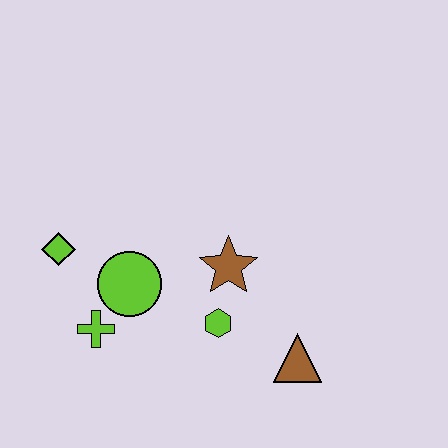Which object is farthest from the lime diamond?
The brown triangle is farthest from the lime diamond.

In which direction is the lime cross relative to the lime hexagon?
The lime cross is to the left of the lime hexagon.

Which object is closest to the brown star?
The lime hexagon is closest to the brown star.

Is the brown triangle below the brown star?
Yes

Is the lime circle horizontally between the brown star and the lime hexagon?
No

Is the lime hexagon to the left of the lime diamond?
No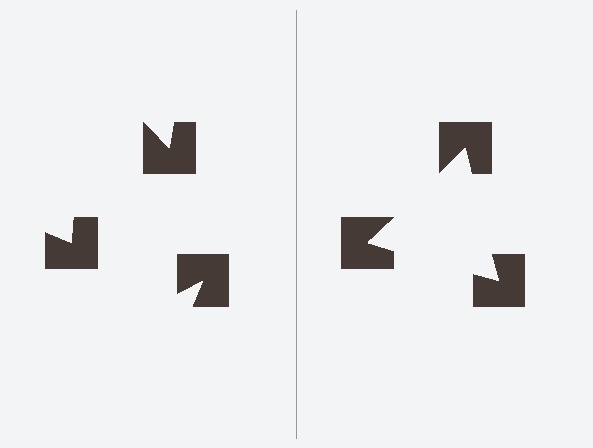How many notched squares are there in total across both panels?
6 — 3 on each side.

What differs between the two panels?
The notched squares are positioned identically on both sides; only the wedge orientations differ. On the right they align to a triangle; on the left they are misaligned.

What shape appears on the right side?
An illusory triangle.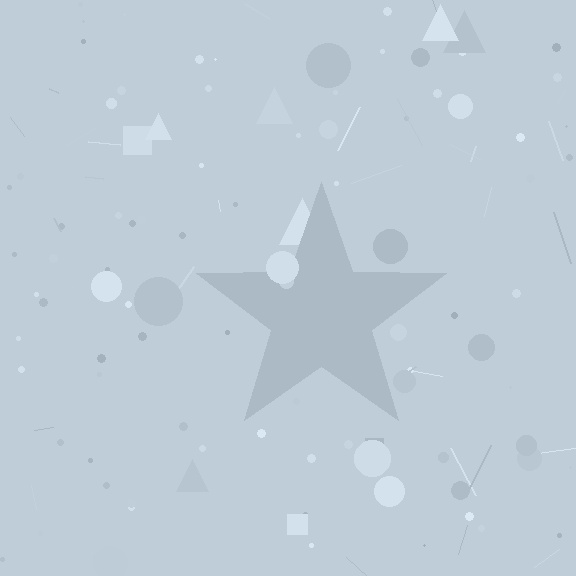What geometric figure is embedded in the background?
A star is embedded in the background.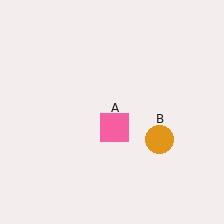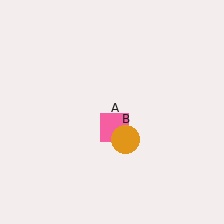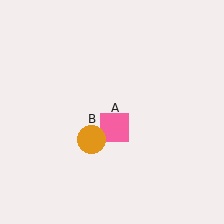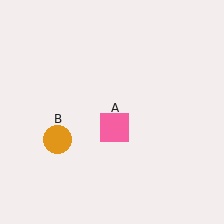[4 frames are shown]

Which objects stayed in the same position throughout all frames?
Pink square (object A) remained stationary.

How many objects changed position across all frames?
1 object changed position: orange circle (object B).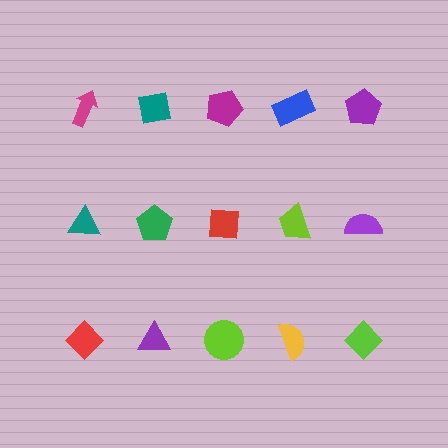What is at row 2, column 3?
A red square.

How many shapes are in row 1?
5 shapes.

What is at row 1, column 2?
A teal square.